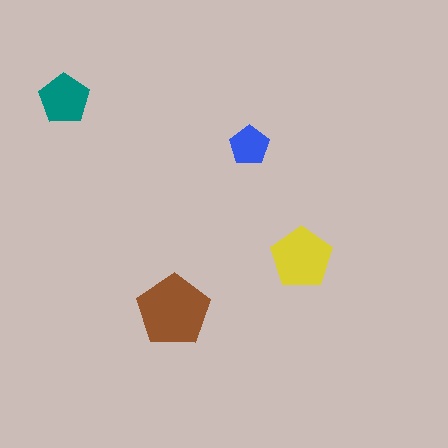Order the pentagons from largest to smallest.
the brown one, the yellow one, the teal one, the blue one.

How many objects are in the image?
There are 4 objects in the image.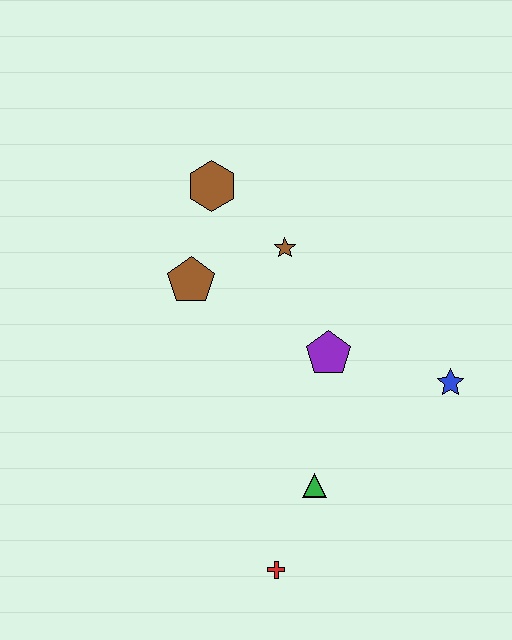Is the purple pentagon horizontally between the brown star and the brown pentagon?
No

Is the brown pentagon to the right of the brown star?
No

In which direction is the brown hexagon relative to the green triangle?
The brown hexagon is above the green triangle.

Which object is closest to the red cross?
The green triangle is closest to the red cross.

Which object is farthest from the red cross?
The brown hexagon is farthest from the red cross.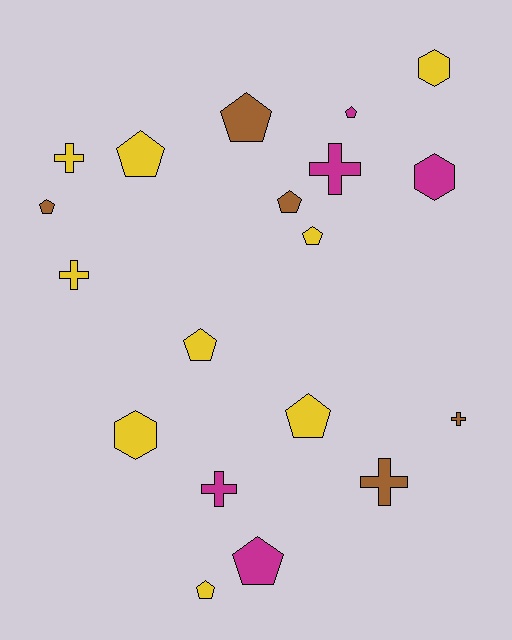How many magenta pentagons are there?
There are 2 magenta pentagons.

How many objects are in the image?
There are 19 objects.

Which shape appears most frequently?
Pentagon, with 10 objects.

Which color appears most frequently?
Yellow, with 9 objects.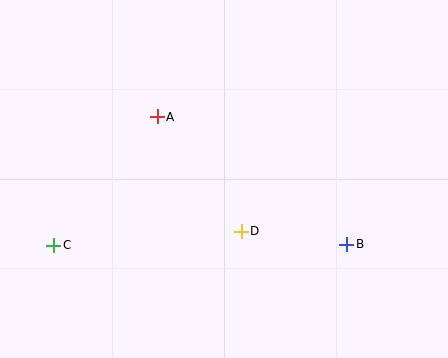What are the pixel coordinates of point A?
Point A is at (157, 117).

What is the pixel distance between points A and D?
The distance between A and D is 142 pixels.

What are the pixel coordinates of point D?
Point D is at (241, 231).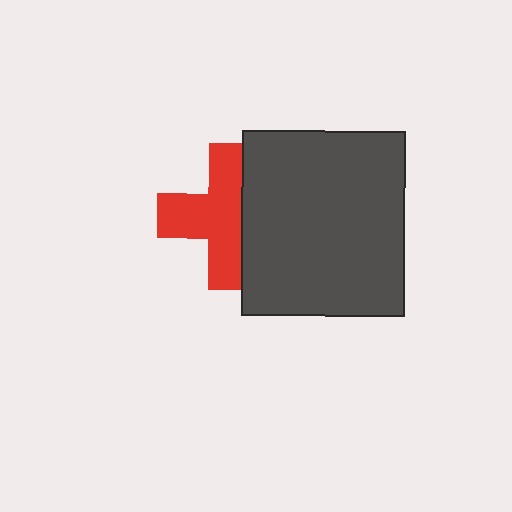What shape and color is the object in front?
The object in front is a dark gray rectangle.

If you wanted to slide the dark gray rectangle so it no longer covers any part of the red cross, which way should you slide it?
Slide it right — that is the most direct way to separate the two shapes.